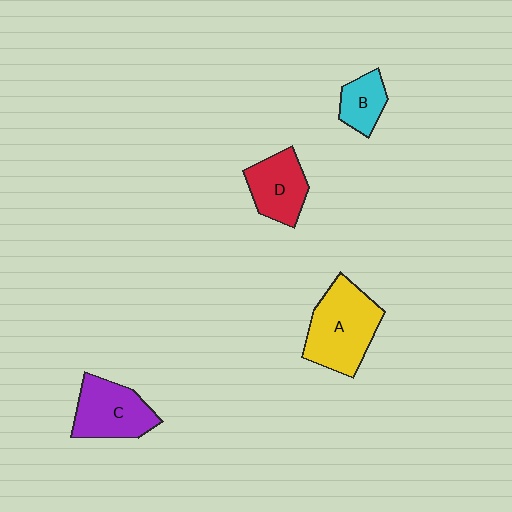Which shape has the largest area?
Shape A (yellow).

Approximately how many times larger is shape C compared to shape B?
Approximately 1.8 times.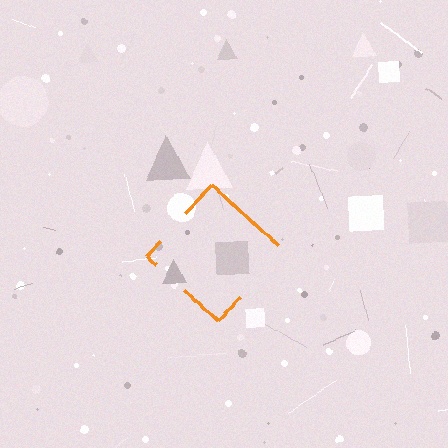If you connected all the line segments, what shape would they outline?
They would outline a diamond.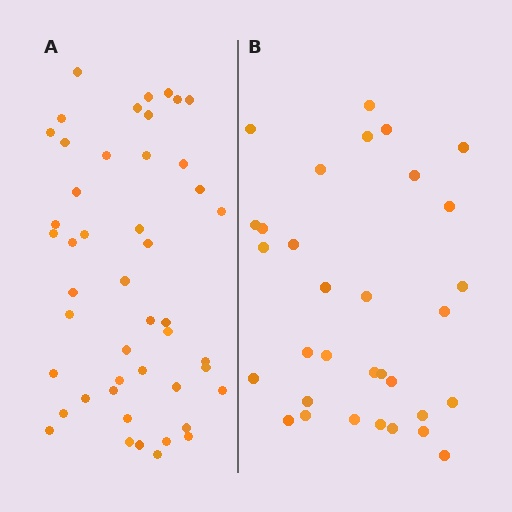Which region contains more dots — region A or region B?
Region A (the left region) has more dots.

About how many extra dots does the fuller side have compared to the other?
Region A has approximately 15 more dots than region B.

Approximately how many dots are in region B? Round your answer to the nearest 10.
About 30 dots. (The exact count is 32, which rounds to 30.)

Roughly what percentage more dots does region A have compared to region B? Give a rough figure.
About 45% more.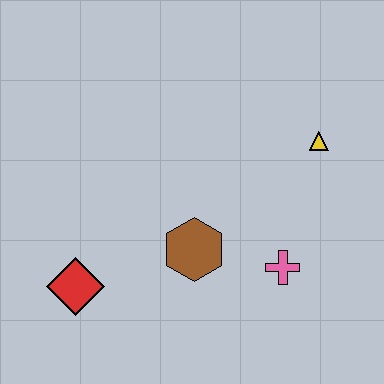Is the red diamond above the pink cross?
No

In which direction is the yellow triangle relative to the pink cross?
The yellow triangle is above the pink cross.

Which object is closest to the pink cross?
The brown hexagon is closest to the pink cross.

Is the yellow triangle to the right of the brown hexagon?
Yes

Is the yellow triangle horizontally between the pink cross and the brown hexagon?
No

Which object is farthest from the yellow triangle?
The red diamond is farthest from the yellow triangle.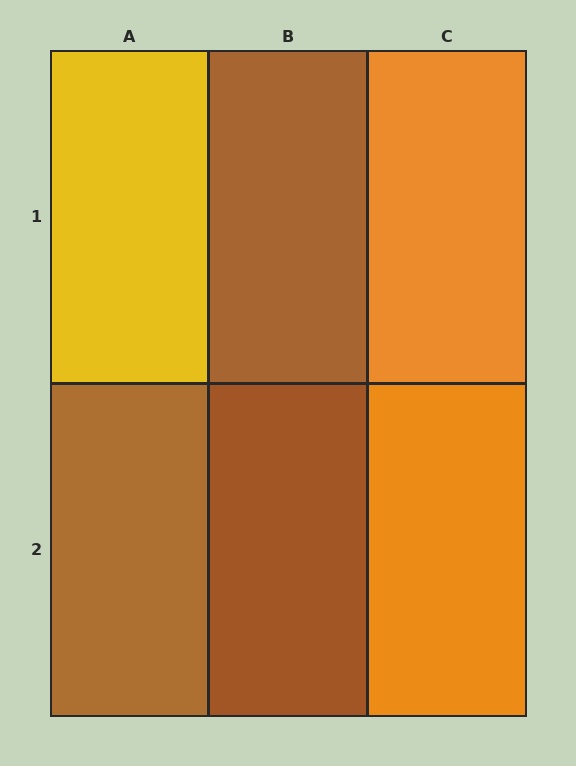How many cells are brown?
3 cells are brown.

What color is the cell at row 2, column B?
Brown.